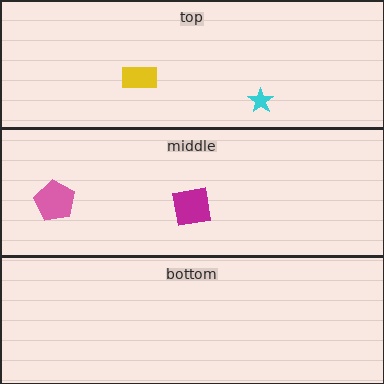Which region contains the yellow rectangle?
The top region.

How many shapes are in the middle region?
2.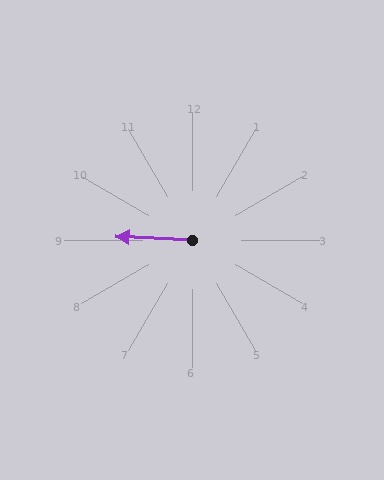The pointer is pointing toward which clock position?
Roughly 9 o'clock.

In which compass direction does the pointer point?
West.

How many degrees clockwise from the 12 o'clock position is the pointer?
Approximately 273 degrees.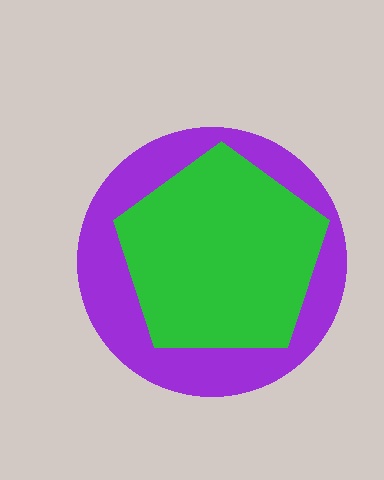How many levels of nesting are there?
2.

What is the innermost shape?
The green pentagon.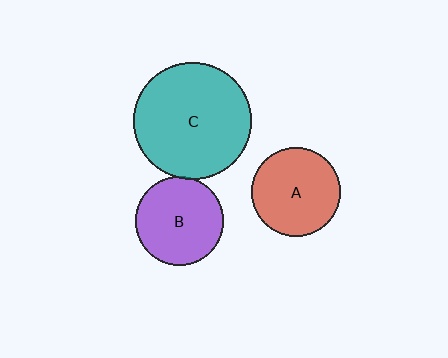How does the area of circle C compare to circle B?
Approximately 1.7 times.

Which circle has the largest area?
Circle C (teal).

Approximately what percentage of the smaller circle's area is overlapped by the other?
Approximately 5%.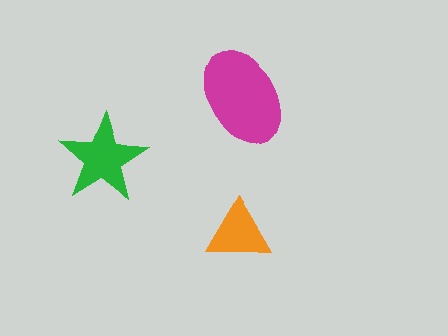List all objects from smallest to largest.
The orange triangle, the green star, the magenta ellipse.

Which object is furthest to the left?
The green star is leftmost.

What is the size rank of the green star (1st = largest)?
2nd.